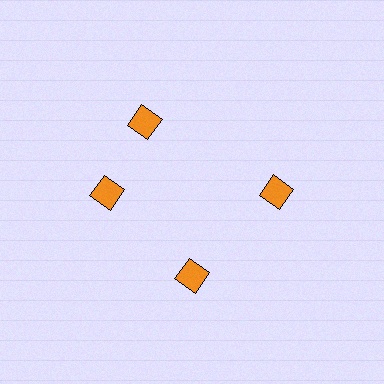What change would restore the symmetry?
The symmetry would be restored by rotating it back into even spacing with its neighbors so that all 4 diamonds sit at equal angles and equal distance from the center.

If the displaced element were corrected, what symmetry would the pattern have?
It would have 4-fold rotational symmetry — the pattern would map onto itself every 90 degrees.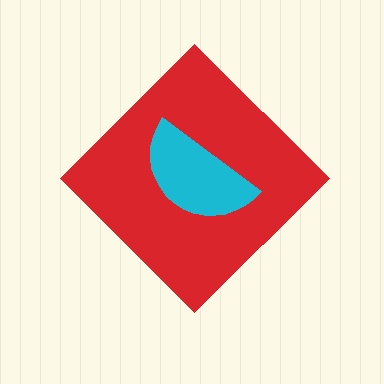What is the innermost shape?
The cyan semicircle.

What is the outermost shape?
The red diamond.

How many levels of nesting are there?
2.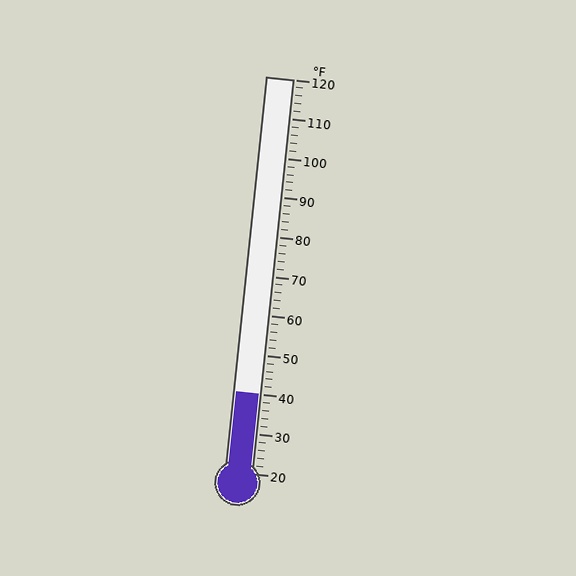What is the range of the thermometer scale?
The thermometer scale ranges from 20°F to 120°F.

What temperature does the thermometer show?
The thermometer shows approximately 40°F.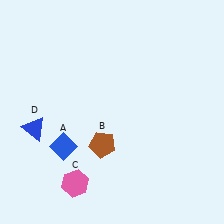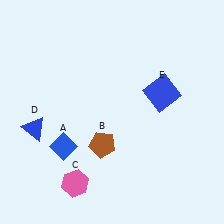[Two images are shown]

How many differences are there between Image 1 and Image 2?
There is 1 difference between the two images.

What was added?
A blue square (E) was added in Image 2.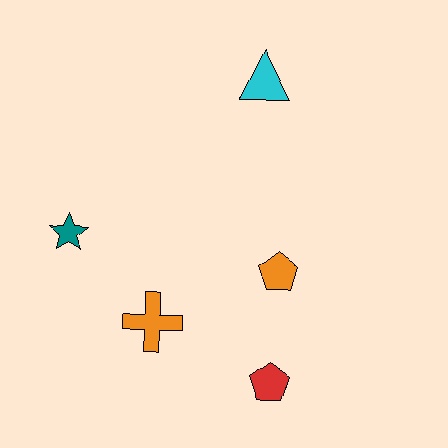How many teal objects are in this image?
There is 1 teal object.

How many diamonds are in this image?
There are no diamonds.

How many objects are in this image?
There are 5 objects.